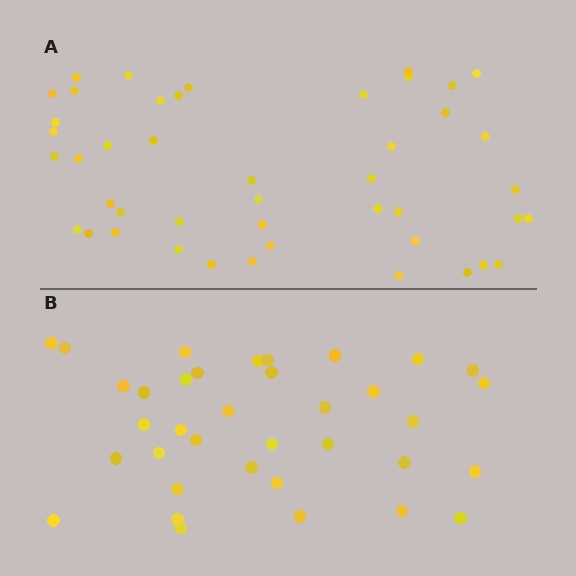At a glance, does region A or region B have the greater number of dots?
Region A (the top region) has more dots.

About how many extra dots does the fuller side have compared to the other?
Region A has roughly 8 or so more dots than region B.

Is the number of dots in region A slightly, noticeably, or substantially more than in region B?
Region A has noticeably more, but not dramatically so. The ratio is roughly 1.2 to 1.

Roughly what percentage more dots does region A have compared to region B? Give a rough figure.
About 25% more.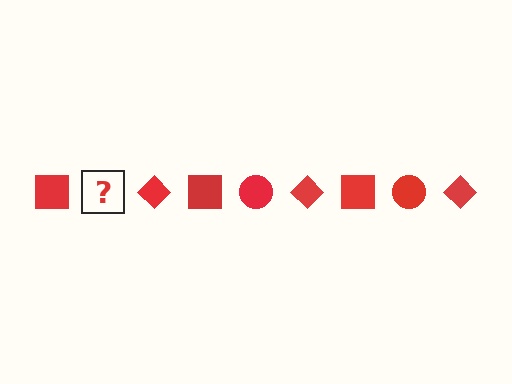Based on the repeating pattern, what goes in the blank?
The blank should be a red circle.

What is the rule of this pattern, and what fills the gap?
The rule is that the pattern cycles through square, circle, diamond shapes in red. The gap should be filled with a red circle.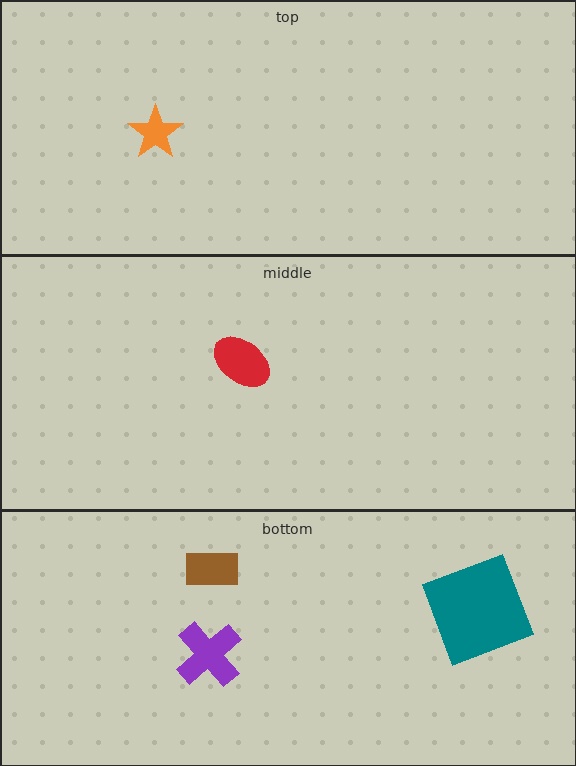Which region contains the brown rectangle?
The bottom region.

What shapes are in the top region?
The orange star.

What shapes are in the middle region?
The red ellipse.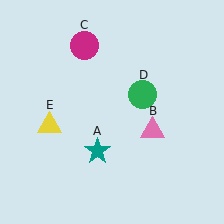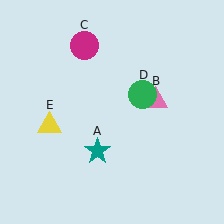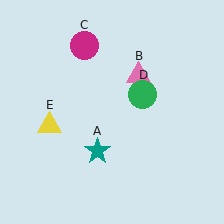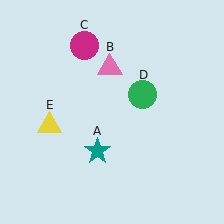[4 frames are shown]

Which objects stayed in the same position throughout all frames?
Teal star (object A) and magenta circle (object C) and green circle (object D) and yellow triangle (object E) remained stationary.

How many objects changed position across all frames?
1 object changed position: pink triangle (object B).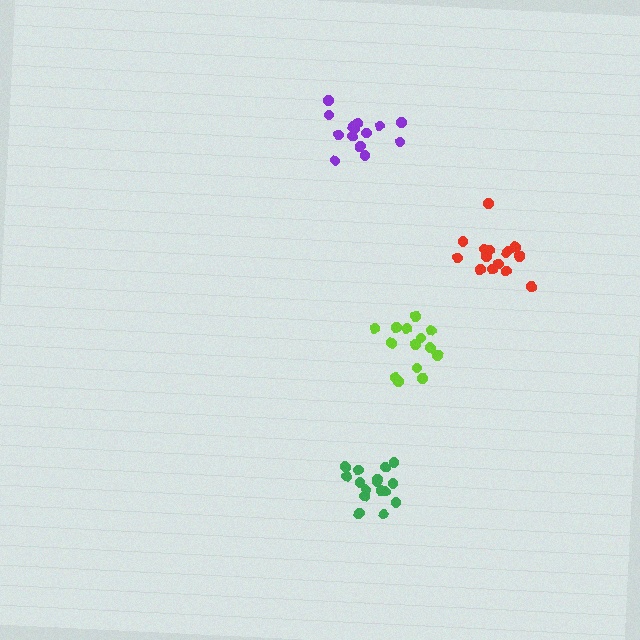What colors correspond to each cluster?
The clusters are colored: green, lime, red, purple.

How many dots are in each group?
Group 1: 16 dots, Group 2: 14 dots, Group 3: 15 dots, Group 4: 14 dots (59 total).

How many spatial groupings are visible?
There are 4 spatial groupings.